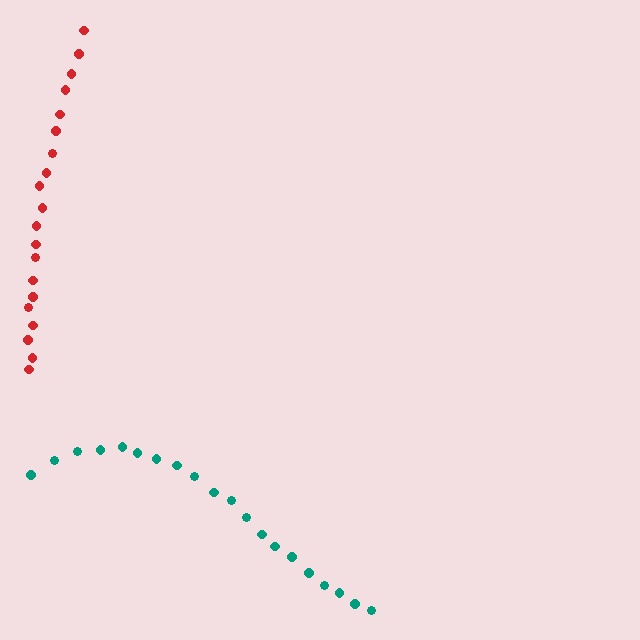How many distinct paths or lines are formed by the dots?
There are 2 distinct paths.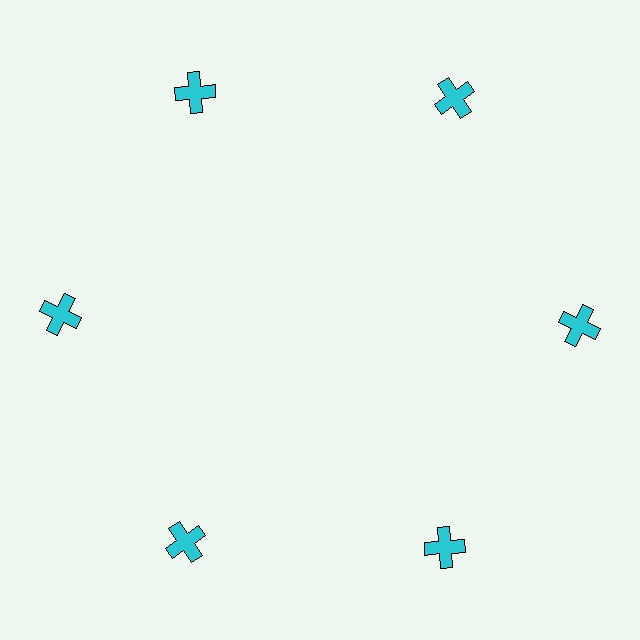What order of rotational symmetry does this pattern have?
This pattern has 6-fold rotational symmetry.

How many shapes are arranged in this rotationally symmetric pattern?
There are 6 shapes, arranged in 6 groups of 1.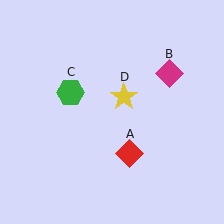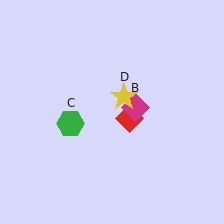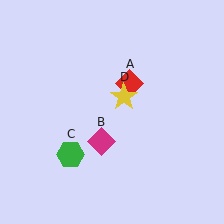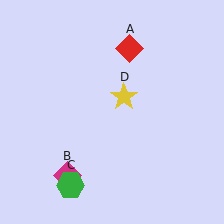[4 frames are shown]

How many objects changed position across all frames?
3 objects changed position: red diamond (object A), magenta diamond (object B), green hexagon (object C).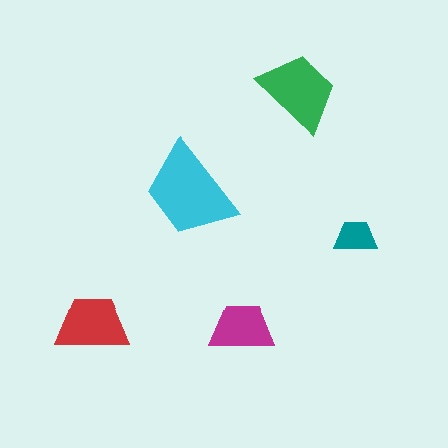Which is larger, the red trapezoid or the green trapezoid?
The green one.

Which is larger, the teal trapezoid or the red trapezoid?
The red one.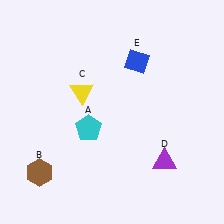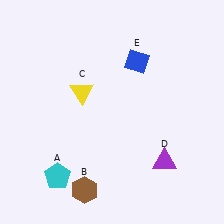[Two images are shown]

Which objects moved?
The objects that moved are: the cyan pentagon (A), the brown hexagon (B).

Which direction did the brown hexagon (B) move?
The brown hexagon (B) moved right.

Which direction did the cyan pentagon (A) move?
The cyan pentagon (A) moved down.